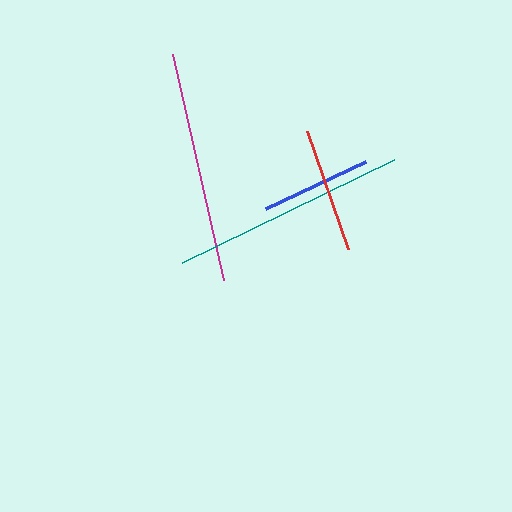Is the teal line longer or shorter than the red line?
The teal line is longer than the red line.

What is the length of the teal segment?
The teal segment is approximately 236 pixels long.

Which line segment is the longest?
The teal line is the longest at approximately 236 pixels.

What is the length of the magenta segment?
The magenta segment is approximately 232 pixels long.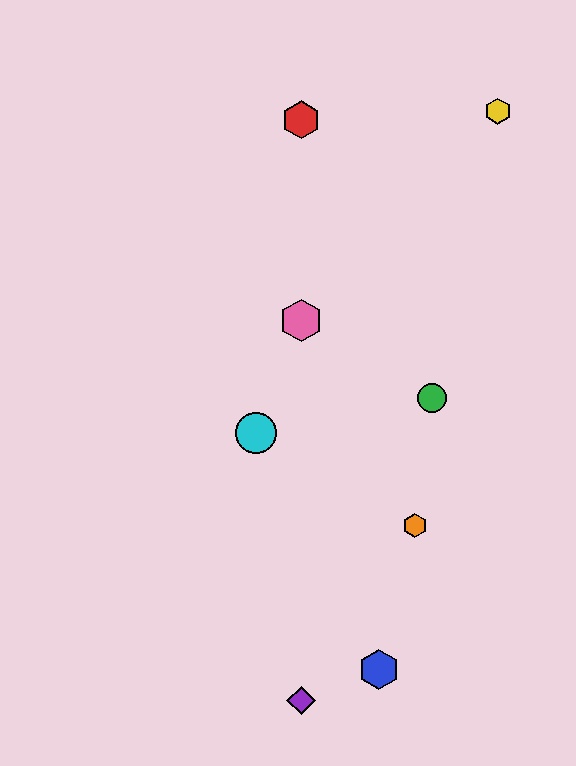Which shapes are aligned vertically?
The red hexagon, the purple diamond, the pink hexagon are aligned vertically.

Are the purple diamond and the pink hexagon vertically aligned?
Yes, both are at x≈301.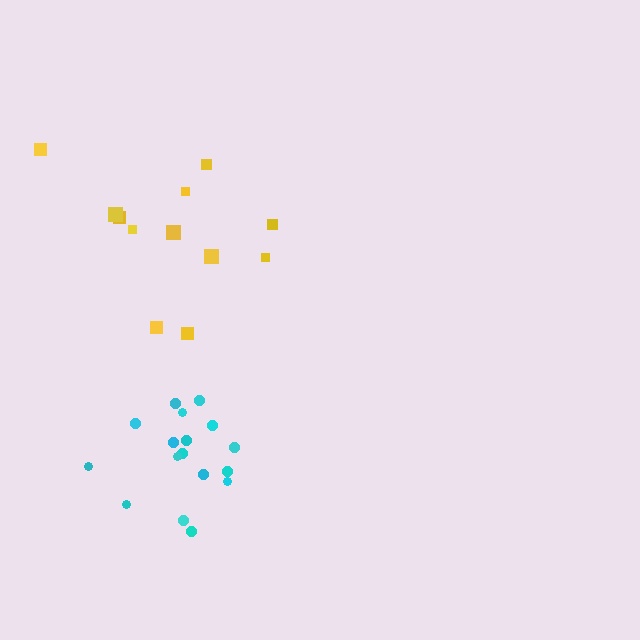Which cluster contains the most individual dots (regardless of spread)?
Cyan (17).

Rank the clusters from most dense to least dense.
cyan, yellow.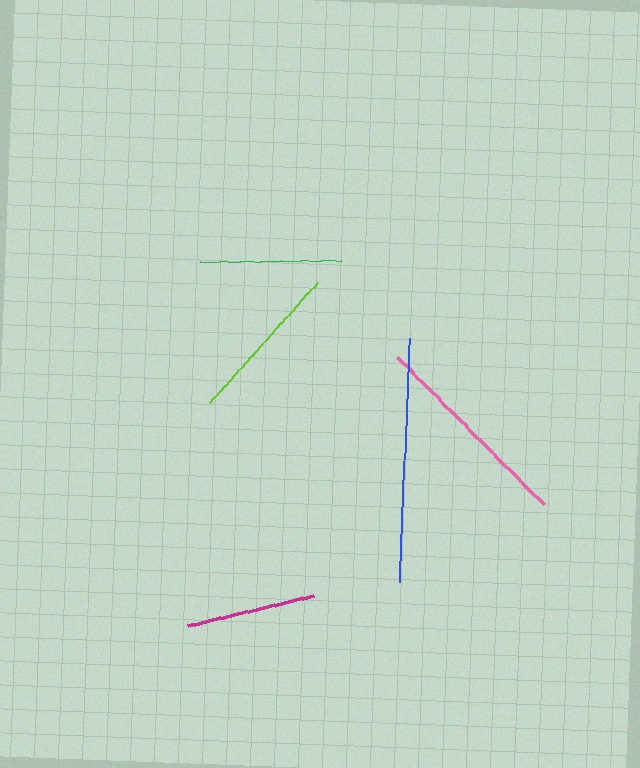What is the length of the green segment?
The green segment is approximately 140 pixels long.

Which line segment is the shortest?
The magenta line is the shortest at approximately 130 pixels.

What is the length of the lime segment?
The lime segment is approximately 161 pixels long.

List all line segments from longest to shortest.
From longest to shortest: blue, pink, lime, green, magenta.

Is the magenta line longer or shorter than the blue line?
The blue line is longer than the magenta line.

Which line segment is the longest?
The blue line is the longest at approximately 244 pixels.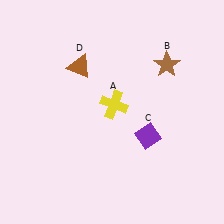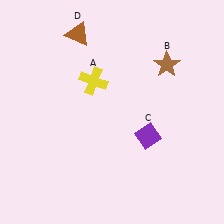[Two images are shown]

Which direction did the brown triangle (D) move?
The brown triangle (D) moved up.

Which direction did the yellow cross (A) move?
The yellow cross (A) moved up.